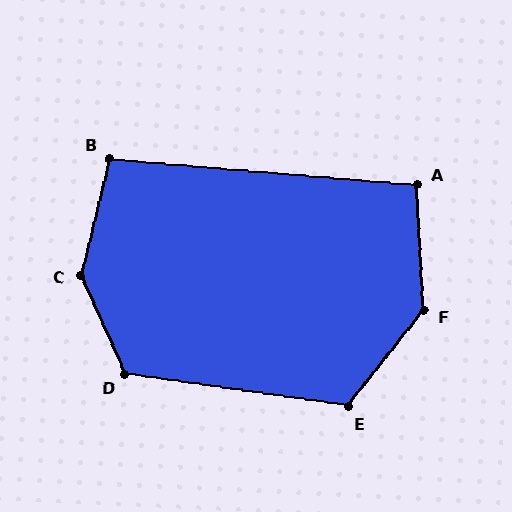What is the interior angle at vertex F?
Approximately 139 degrees (obtuse).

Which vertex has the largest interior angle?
C, at approximately 142 degrees.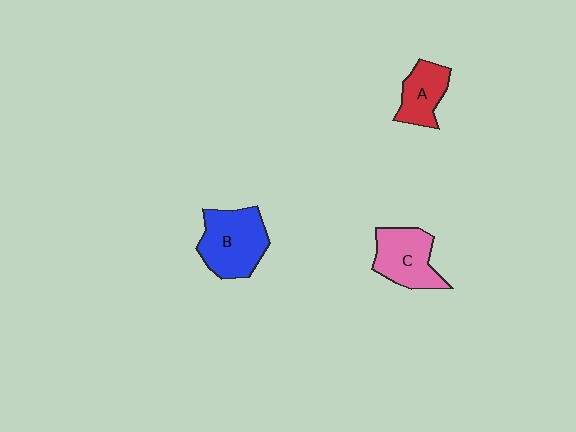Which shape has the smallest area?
Shape A (red).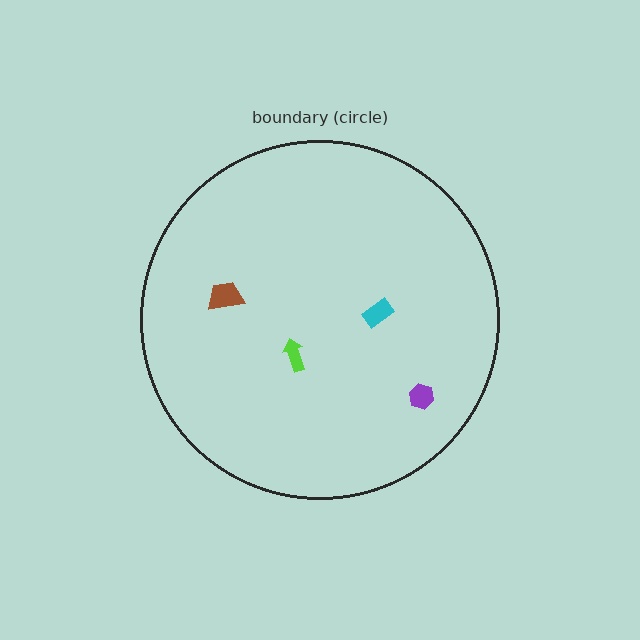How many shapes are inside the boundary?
4 inside, 0 outside.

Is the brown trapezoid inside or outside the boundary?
Inside.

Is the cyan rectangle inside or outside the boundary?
Inside.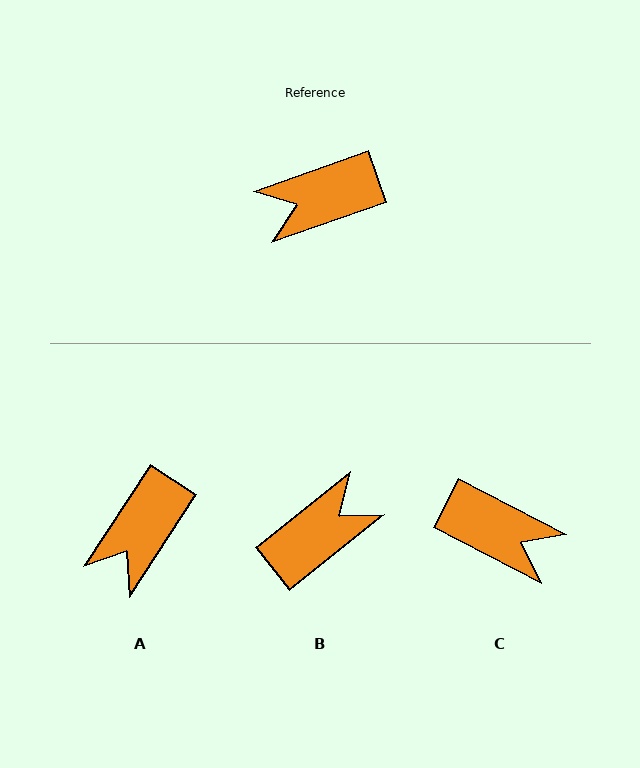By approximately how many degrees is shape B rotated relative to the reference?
Approximately 161 degrees clockwise.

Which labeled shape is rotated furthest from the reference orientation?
B, about 161 degrees away.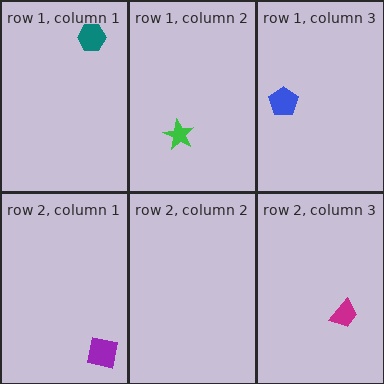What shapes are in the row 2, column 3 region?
The magenta trapezoid.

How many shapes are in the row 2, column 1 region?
1.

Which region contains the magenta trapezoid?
The row 2, column 3 region.